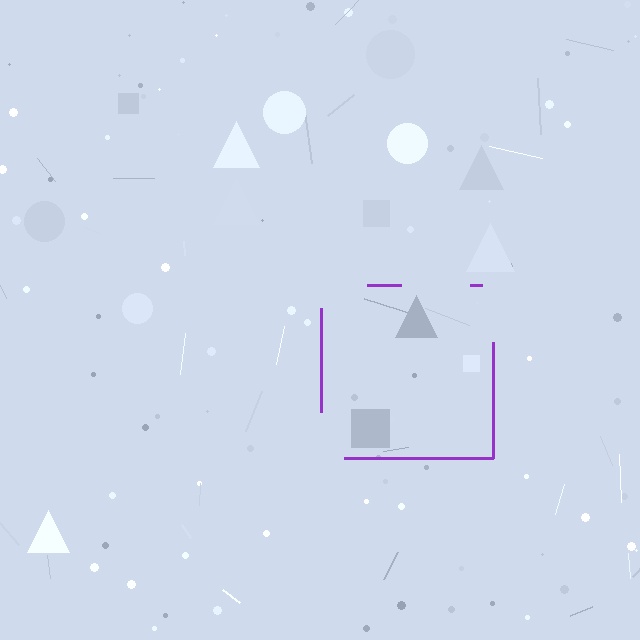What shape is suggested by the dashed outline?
The dashed outline suggests a square.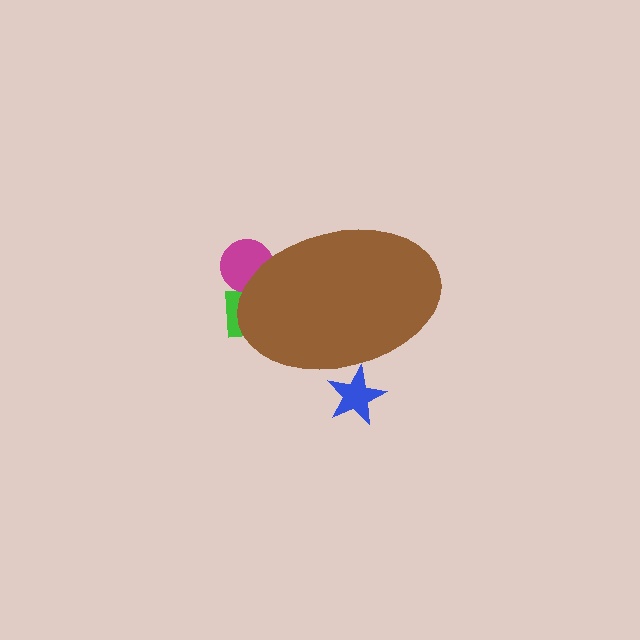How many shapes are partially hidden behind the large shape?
3 shapes are partially hidden.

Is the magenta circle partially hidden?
Yes, the magenta circle is partially hidden behind the brown ellipse.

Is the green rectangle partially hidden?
Yes, the green rectangle is partially hidden behind the brown ellipse.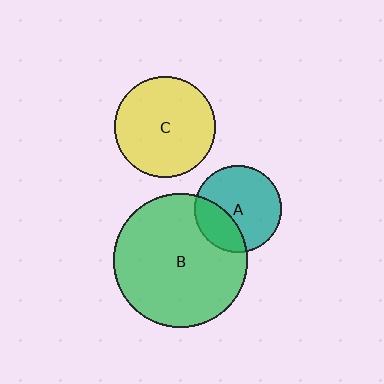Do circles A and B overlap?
Yes.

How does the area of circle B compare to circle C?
Approximately 1.8 times.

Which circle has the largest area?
Circle B (green).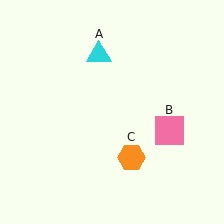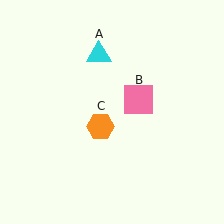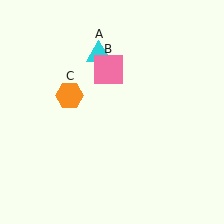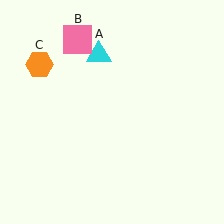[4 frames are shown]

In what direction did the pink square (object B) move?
The pink square (object B) moved up and to the left.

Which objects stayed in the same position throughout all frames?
Cyan triangle (object A) remained stationary.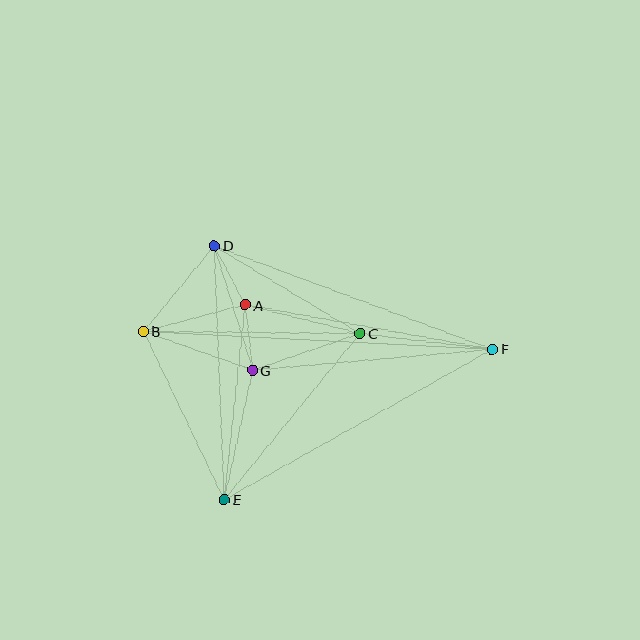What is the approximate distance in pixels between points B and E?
The distance between B and E is approximately 187 pixels.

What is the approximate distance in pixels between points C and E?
The distance between C and E is approximately 215 pixels.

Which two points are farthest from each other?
Points B and F are farthest from each other.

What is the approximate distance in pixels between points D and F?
The distance between D and F is approximately 297 pixels.